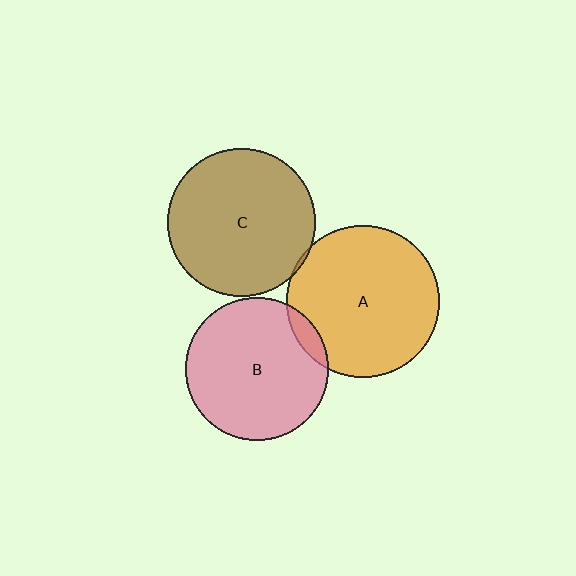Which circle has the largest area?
Circle A (orange).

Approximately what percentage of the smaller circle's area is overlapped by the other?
Approximately 5%.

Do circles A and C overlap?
Yes.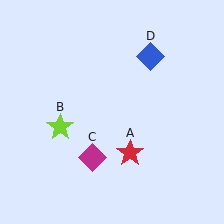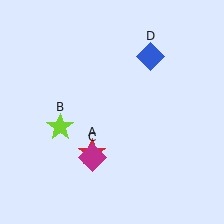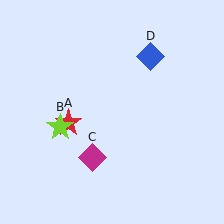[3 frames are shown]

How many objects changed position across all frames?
1 object changed position: red star (object A).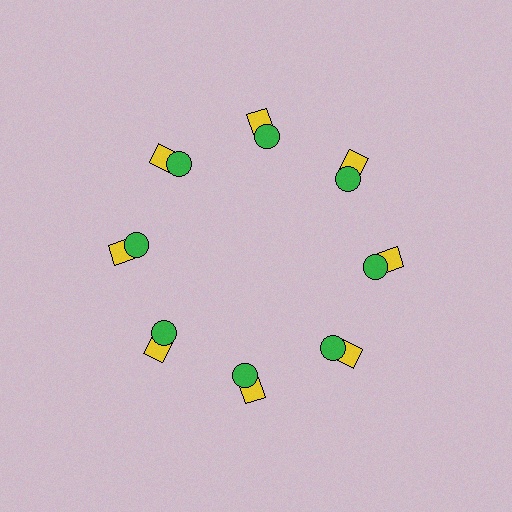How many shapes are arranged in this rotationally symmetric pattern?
There are 16 shapes, arranged in 8 groups of 2.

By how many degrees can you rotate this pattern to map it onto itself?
The pattern maps onto itself every 45 degrees of rotation.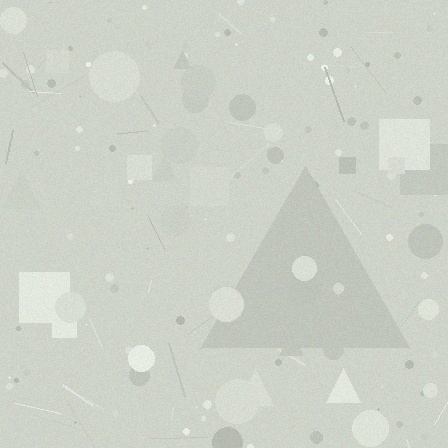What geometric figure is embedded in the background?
A triangle is embedded in the background.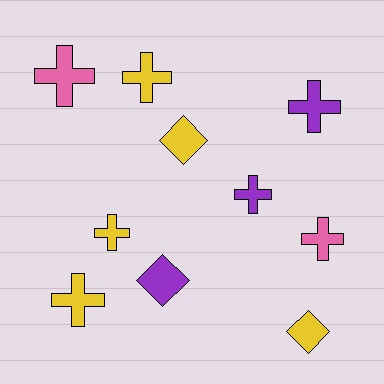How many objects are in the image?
There are 10 objects.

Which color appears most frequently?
Yellow, with 5 objects.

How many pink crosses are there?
There are 2 pink crosses.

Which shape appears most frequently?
Cross, with 7 objects.